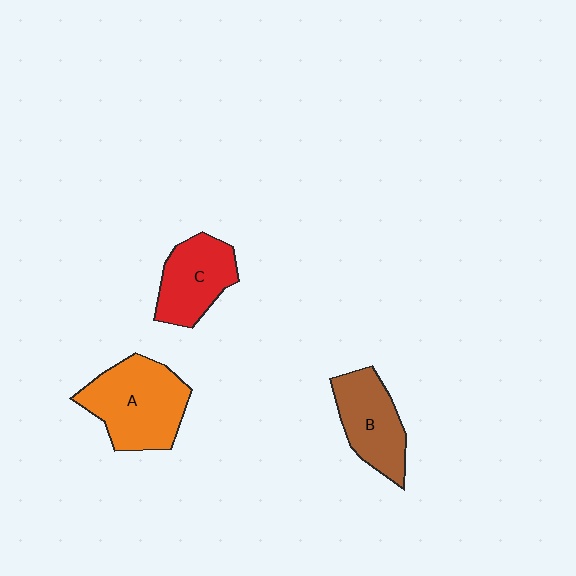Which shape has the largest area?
Shape A (orange).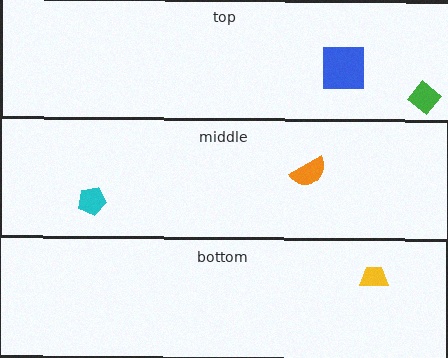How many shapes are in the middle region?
2.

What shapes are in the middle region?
The orange semicircle, the cyan pentagon.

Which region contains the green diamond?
The top region.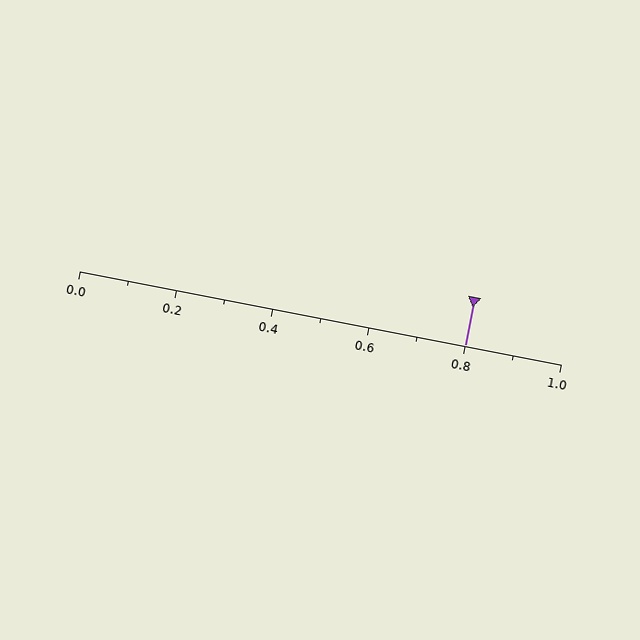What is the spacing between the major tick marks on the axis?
The major ticks are spaced 0.2 apart.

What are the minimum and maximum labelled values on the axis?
The axis runs from 0.0 to 1.0.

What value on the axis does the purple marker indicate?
The marker indicates approximately 0.8.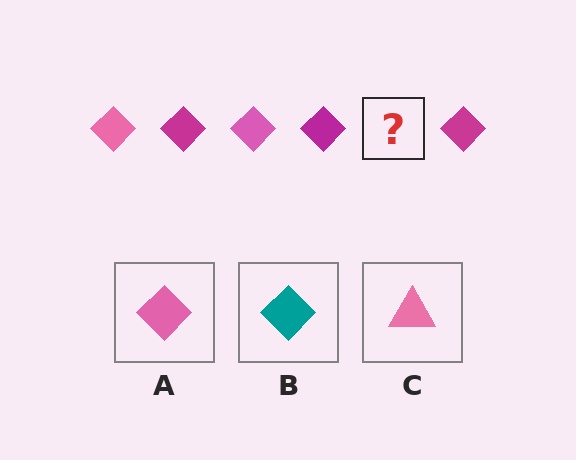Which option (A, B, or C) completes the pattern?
A.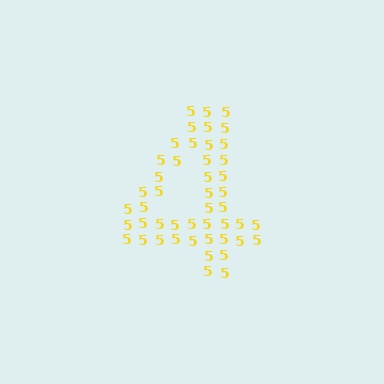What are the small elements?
The small elements are digit 5's.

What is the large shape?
The large shape is the digit 4.